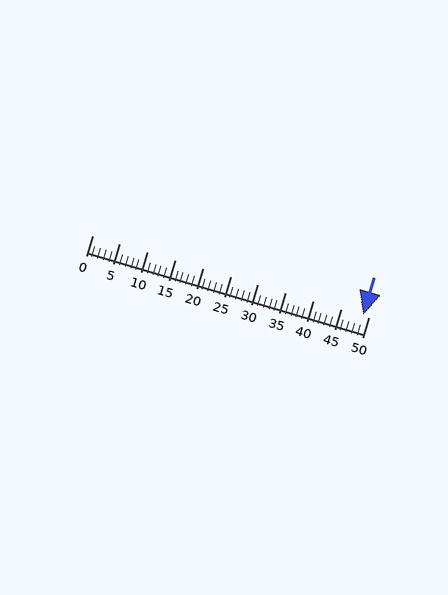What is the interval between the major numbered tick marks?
The major tick marks are spaced 5 units apart.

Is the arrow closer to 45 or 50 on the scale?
The arrow is closer to 50.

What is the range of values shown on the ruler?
The ruler shows values from 0 to 50.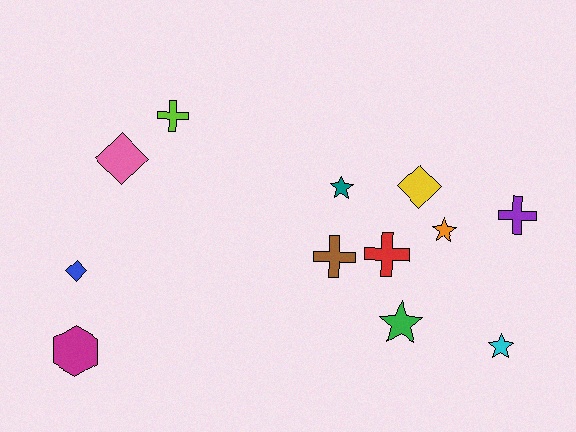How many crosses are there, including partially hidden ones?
There are 4 crosses.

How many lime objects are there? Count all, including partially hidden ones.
There is 1 lime object.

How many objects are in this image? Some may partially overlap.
There are 12 objects.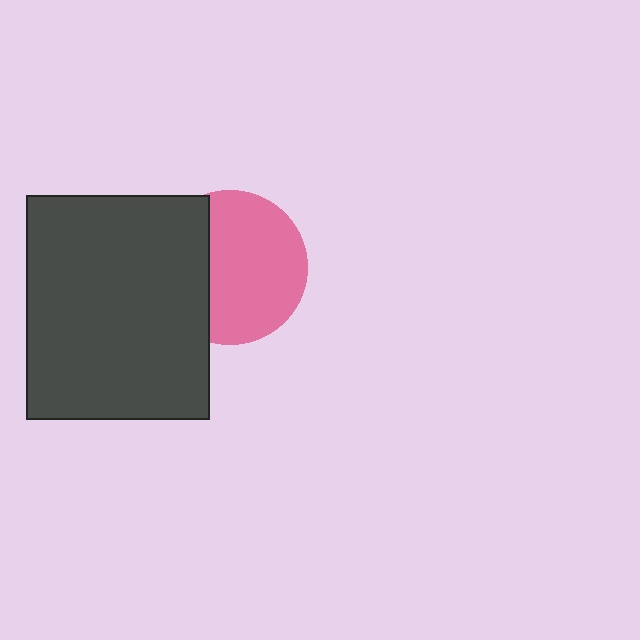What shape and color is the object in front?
The object in front is a dark gray rectangle.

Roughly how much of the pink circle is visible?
Most of it is visible (roughly 67%).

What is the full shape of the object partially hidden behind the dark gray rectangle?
The partially hidden object is a pink circle.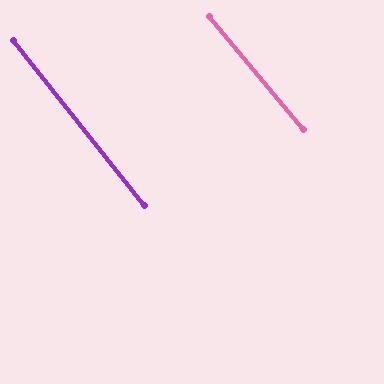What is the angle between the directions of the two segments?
Approximately 1 degree.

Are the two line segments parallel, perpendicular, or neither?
Parallel — their directions differ by only 1.4°.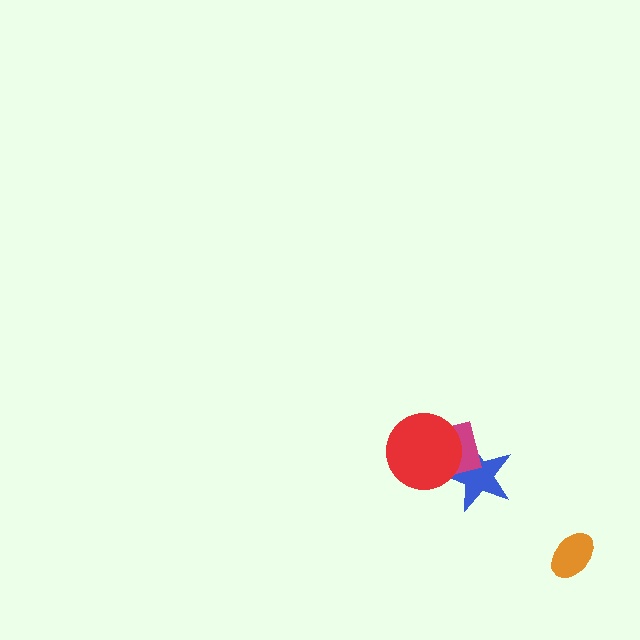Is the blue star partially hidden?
Yes, it is partially covered by another shape.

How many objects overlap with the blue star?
2 objects overlap with the blue star.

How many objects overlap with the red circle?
2 objects overlap with the red circle.